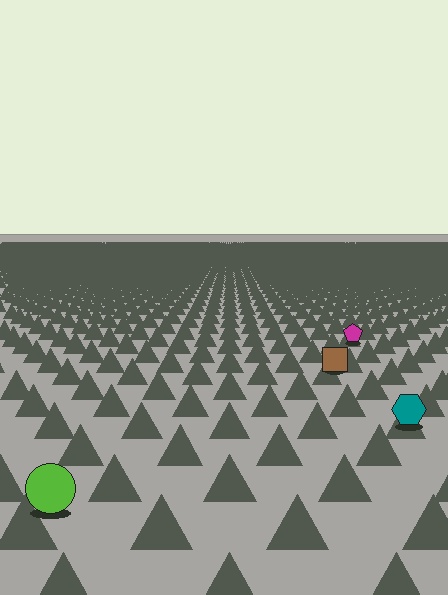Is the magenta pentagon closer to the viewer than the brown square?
No. The brown square is closer — you can tell from the texture gradient: the ground texture is coarser near it.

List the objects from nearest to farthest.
From nearest to farthest: the lime circle, the teal hexagon, the brown square, the magenta pentagon.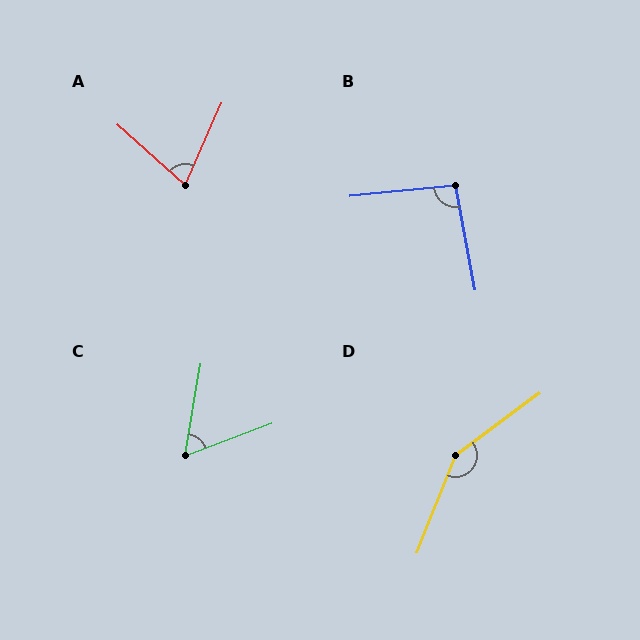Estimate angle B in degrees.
Approximately 95 degrees.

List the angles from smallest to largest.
C (60°), A (72°), B (95°), D (148°).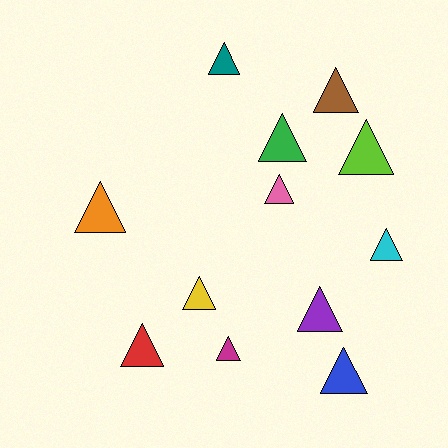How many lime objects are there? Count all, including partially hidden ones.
There is 1 lime object.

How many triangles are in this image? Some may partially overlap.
There are 12 triangles.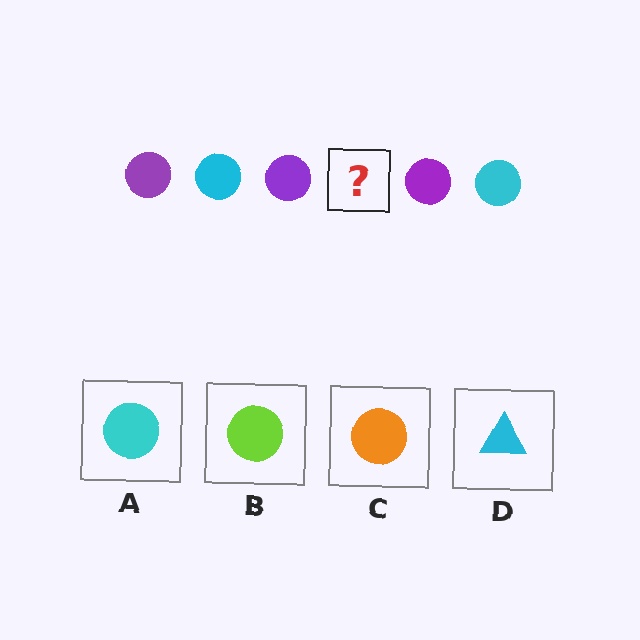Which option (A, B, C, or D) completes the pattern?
A.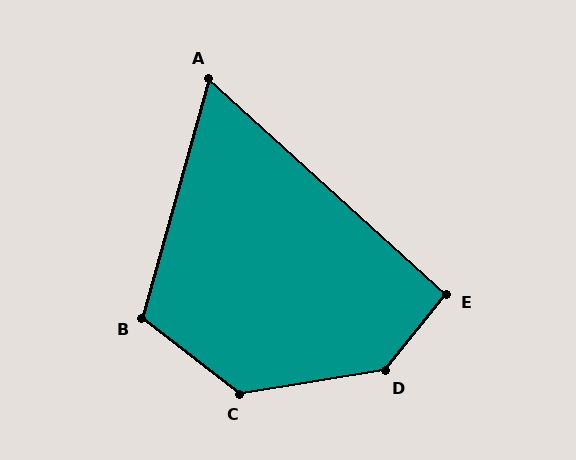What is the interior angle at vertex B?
Approximately 112 degrees (obtuse).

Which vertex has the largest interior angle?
D, at approximately 138 degrees.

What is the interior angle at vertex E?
Approximately 93 degrees (approximately right).